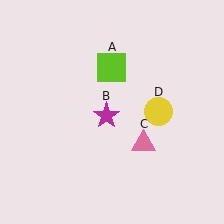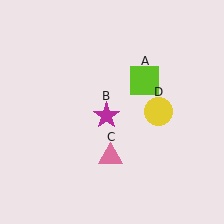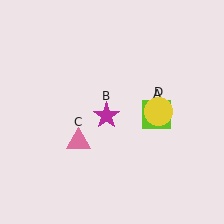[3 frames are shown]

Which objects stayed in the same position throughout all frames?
Magenta star (object B) and yellow circle (object D) remained stationary.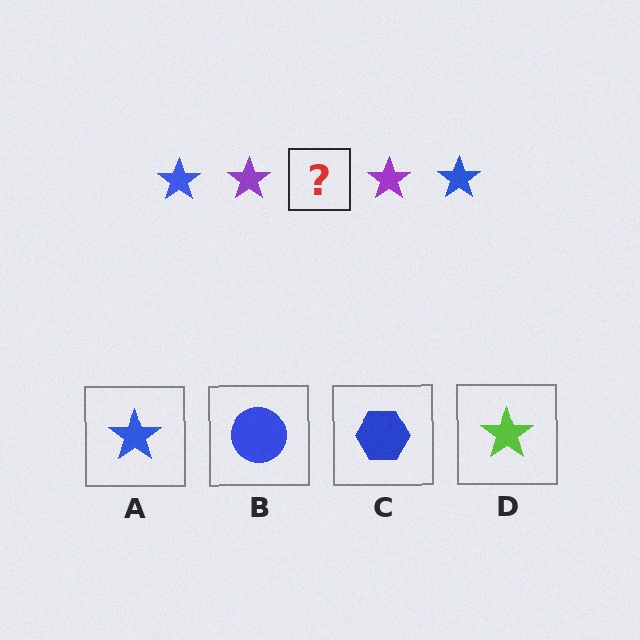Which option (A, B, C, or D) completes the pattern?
A.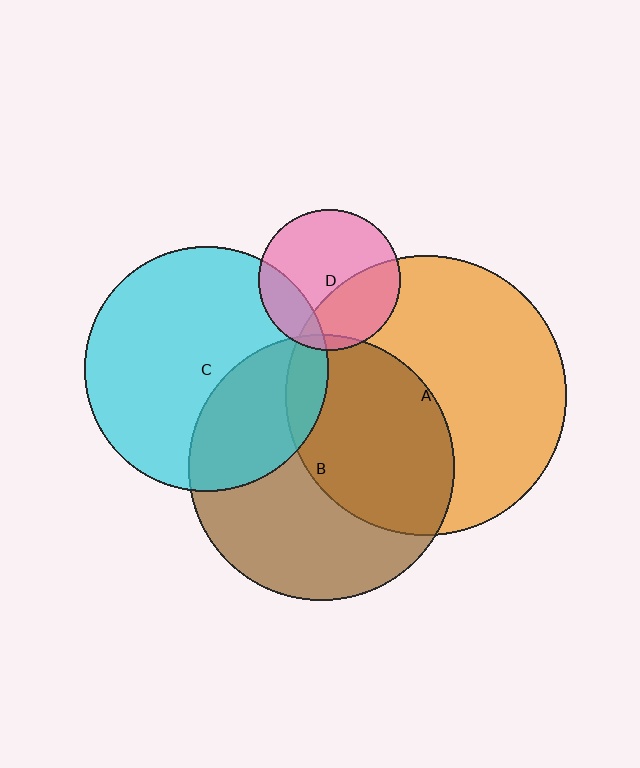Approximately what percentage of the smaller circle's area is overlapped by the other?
Approximately 45%.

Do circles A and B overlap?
Yes.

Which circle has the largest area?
Circle A (orange).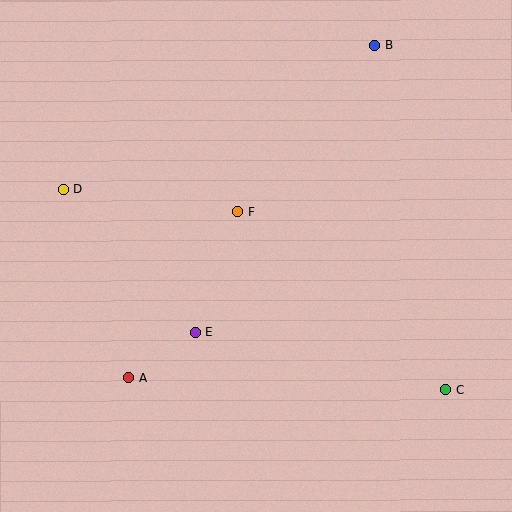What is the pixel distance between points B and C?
The distance between B and C is 353 pixels.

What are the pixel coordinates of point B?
Point B is at (375, 45).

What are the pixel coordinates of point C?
Point C is at (446, 390).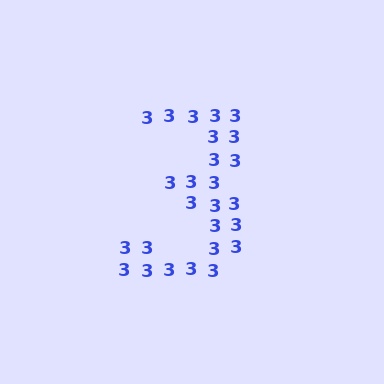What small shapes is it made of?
It is made of small digit 3's.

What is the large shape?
The large shape is the digit 3.